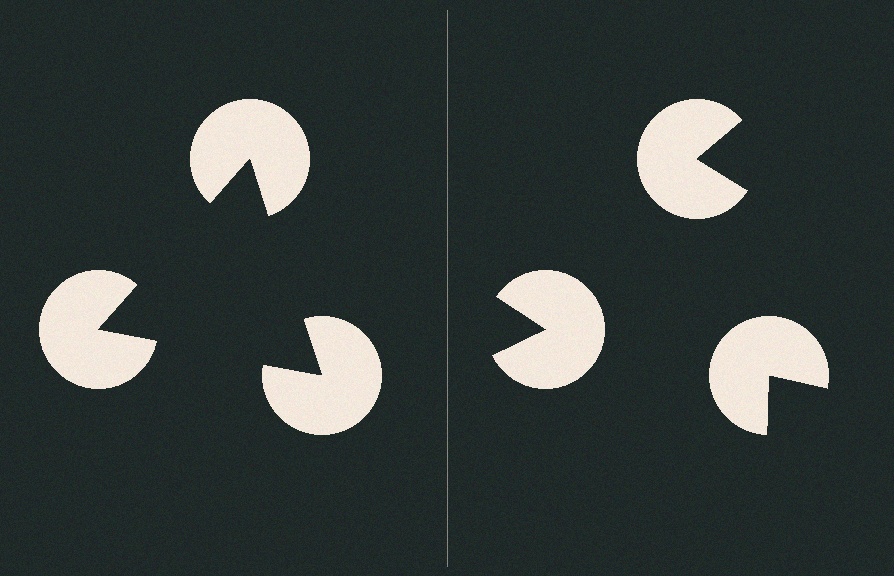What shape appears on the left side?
An illusory triangle.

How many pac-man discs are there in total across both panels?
6 — 3 on each side.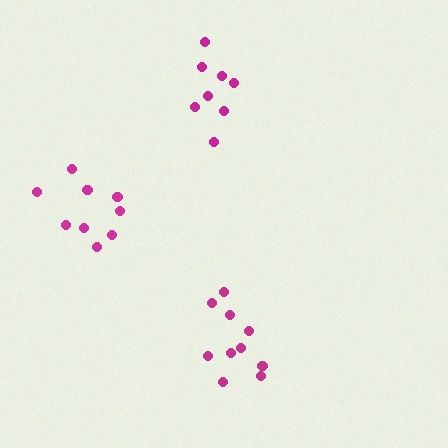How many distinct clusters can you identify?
There are 3 distinct clusters.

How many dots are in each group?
Group 1: 10 dots, Group 2: 9 dots, Group 3: 8 dots (27 total).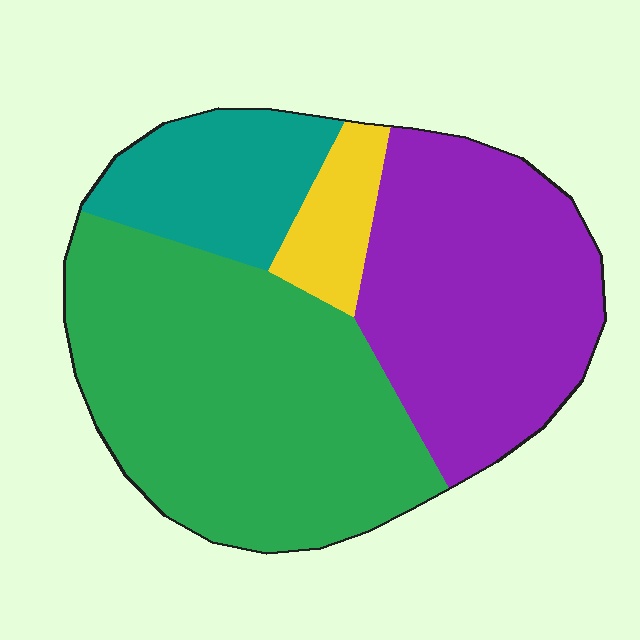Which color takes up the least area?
Yellow, at roughly 5%.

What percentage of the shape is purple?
Purple takes up about one third (1/3) of the shape.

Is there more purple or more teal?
Purple.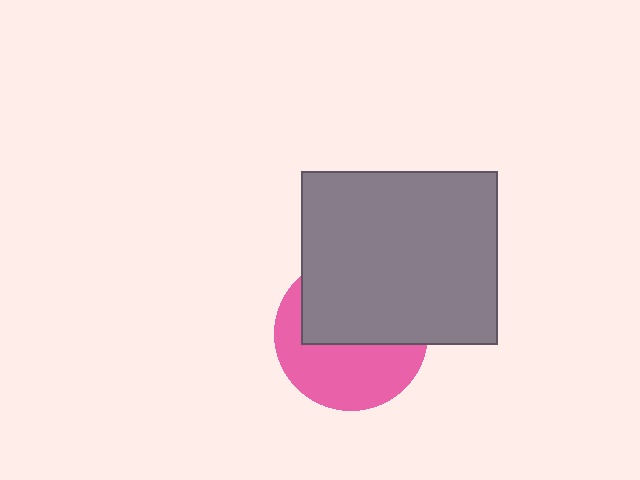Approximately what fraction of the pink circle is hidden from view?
Roughly 52% of the pink circle is hidden behind the gray rectangle.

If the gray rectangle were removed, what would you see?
You would see the complete pink circle.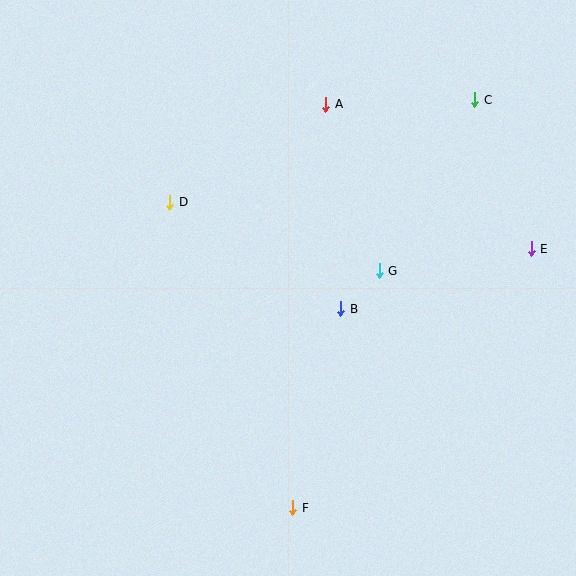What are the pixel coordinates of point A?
Point A is at (326, 104).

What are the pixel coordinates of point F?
Point F is at (293, 508).